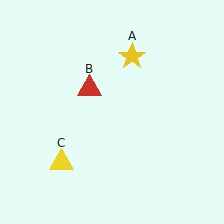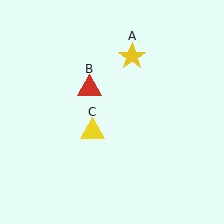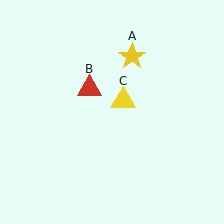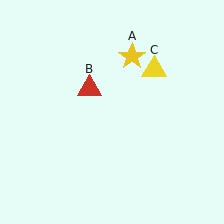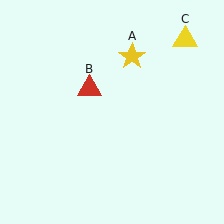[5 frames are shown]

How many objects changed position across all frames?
1 object changed position: yellow triangle (object C).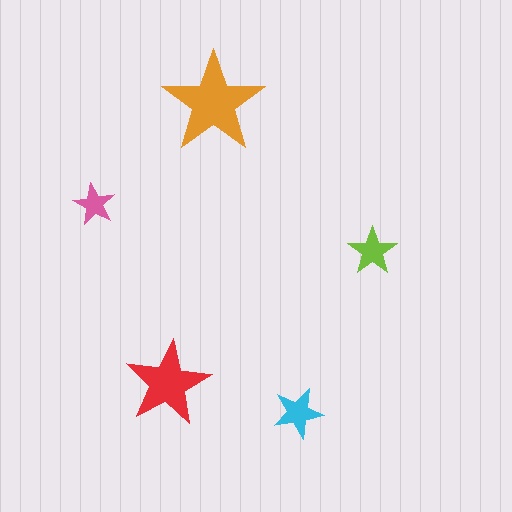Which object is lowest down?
The cyan star is bottommost.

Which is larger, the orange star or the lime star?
The orange one.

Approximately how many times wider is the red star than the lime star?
About 2 times wider.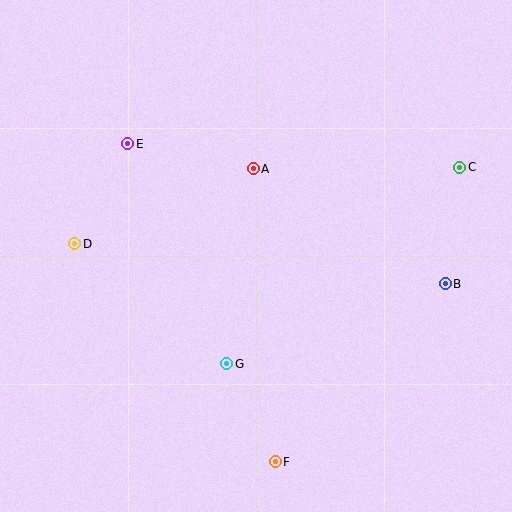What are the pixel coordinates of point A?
Point A is at (253, 169).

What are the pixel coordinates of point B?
Point B is at (445, 284).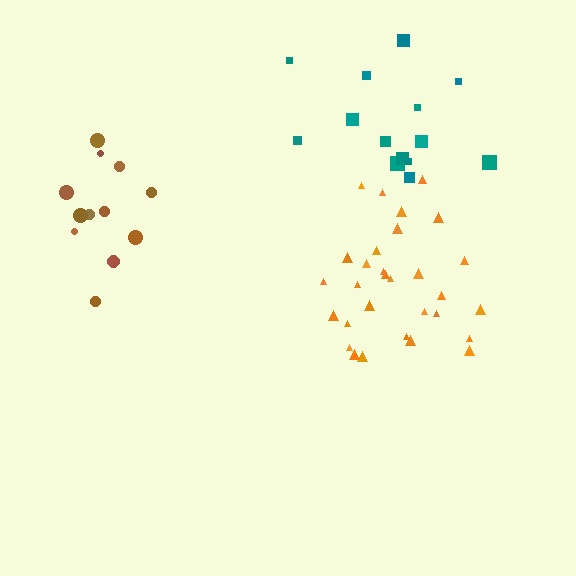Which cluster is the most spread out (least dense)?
Teal.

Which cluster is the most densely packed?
Orange.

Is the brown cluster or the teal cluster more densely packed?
Brown.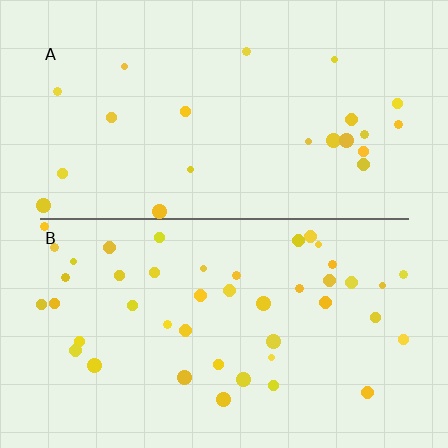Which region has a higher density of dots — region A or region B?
B (the bottom).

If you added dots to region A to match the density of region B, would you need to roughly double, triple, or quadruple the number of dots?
Approximately double.